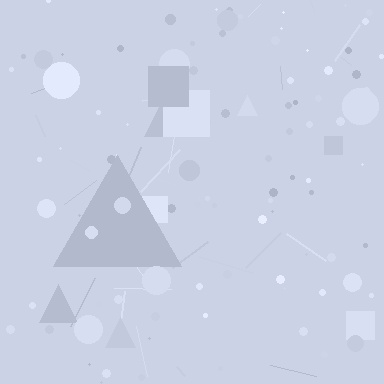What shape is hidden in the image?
A triangle is hidden in the image.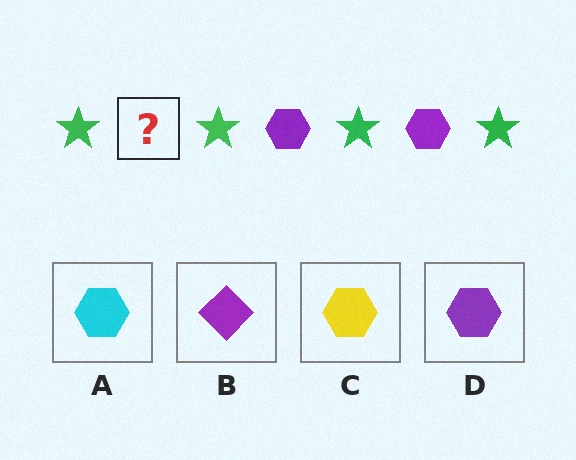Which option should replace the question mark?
Option D.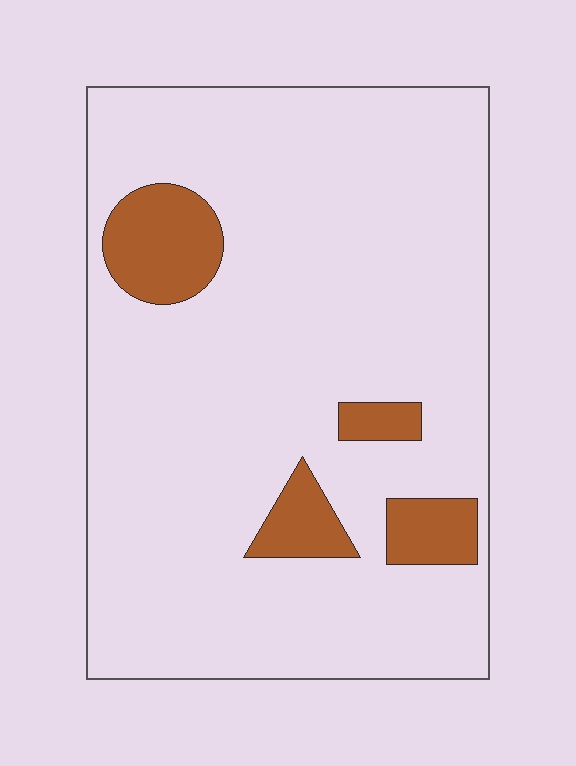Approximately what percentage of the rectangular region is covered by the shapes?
Approximately 10%.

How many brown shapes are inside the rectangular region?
4.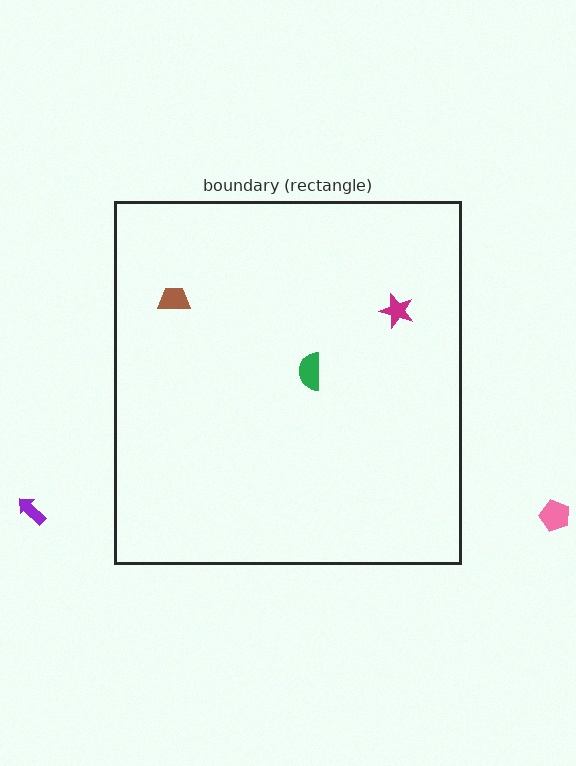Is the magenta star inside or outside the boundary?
Inside.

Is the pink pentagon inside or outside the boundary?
Outside.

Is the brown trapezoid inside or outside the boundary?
Inside.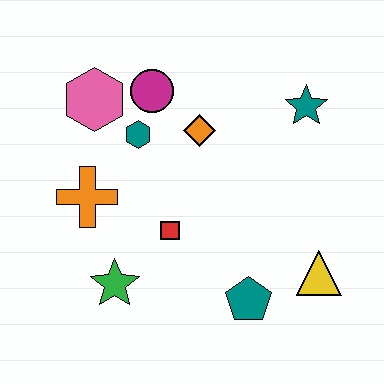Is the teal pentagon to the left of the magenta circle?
No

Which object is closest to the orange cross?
The teal hexagon is closest to the orange cross.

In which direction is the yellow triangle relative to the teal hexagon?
The yellow triangle is to the right of the teal hexagon.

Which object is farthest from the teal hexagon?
The yellow triangle is farthest from the teal hexagon.